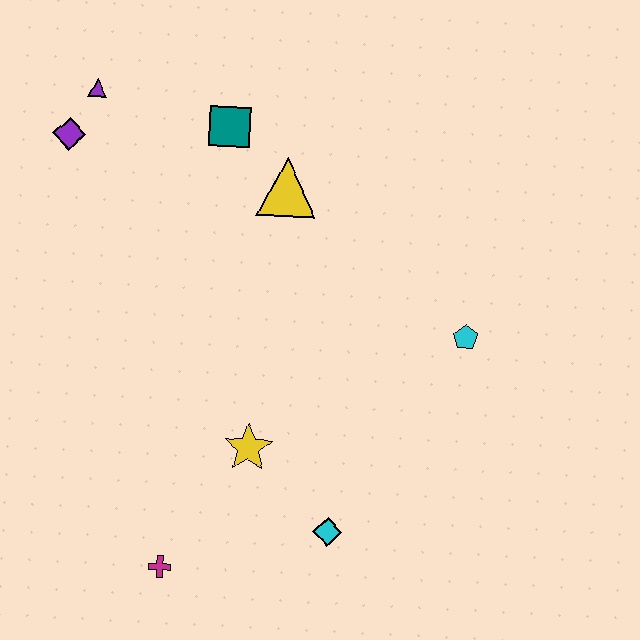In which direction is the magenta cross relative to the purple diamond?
The magenta cross is below the purple diamond.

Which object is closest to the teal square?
The yellow triangle is closest to the teal square.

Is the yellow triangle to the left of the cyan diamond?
Yes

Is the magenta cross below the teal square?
Yes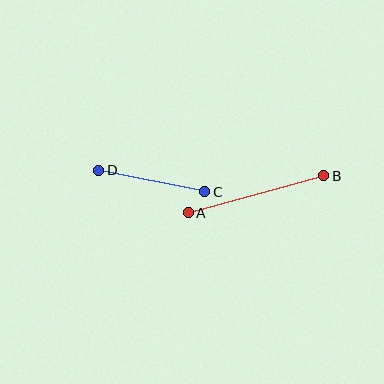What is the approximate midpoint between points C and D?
The midpoint is at approximately (152, 181) pixels.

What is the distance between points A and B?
The distance is approximately 140 pixels.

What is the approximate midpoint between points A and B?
The midpoint is at approximately (256, 194) pixels.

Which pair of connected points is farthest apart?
Points A and B are farthest apart.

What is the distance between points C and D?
The distance is approximately 108 pixels.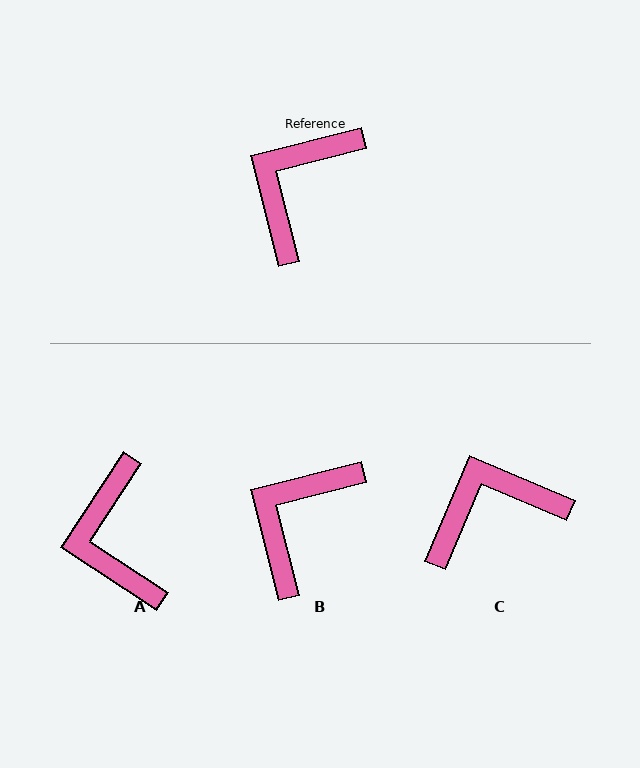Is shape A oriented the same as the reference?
No, it is off by about 42 degrees.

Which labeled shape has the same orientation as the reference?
B.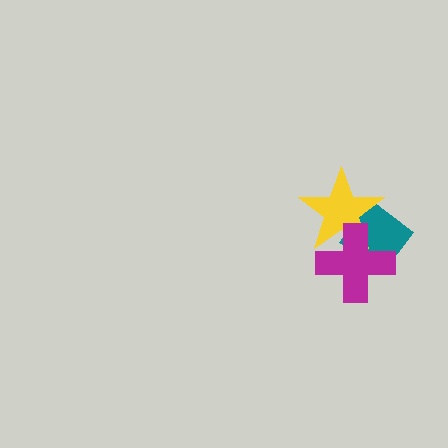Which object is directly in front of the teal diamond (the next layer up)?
The yellow star is directly in front of the teal diamond.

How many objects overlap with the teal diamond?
2 objects overlap with the teal diamond.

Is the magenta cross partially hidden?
No, no other shape covers it.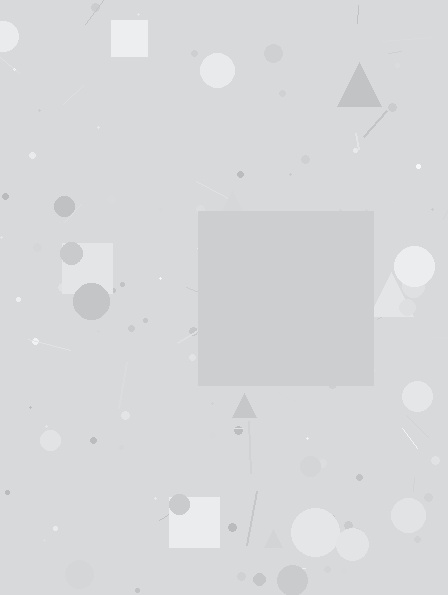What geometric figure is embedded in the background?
A square is embedded in the background.